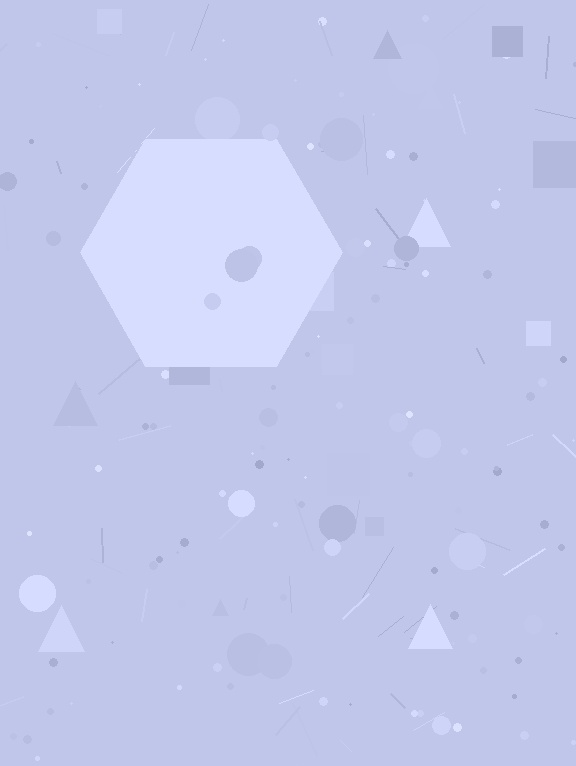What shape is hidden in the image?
A hexagon is hidden in the image.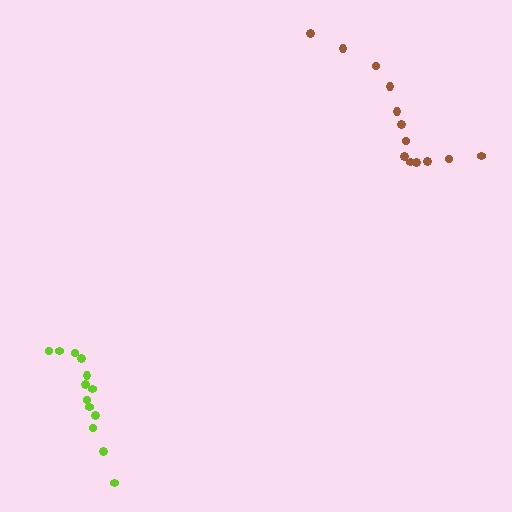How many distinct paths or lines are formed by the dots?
There are 2 distinct paths.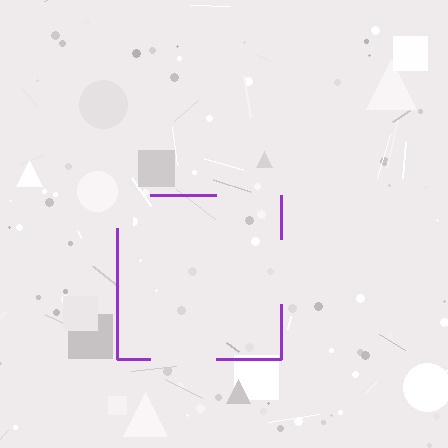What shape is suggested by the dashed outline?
The dashed outline suggests a square.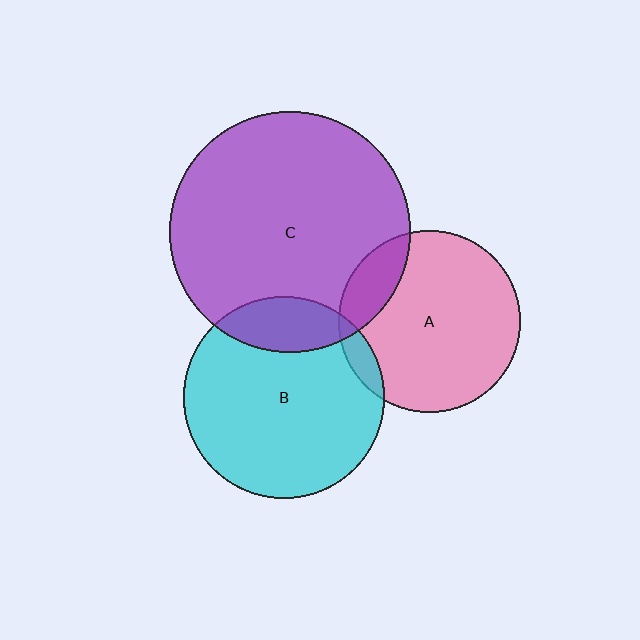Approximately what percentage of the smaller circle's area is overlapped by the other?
Approximately 15%.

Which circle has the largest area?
Circle C (purple).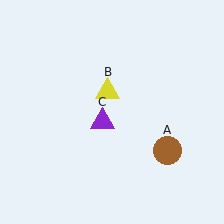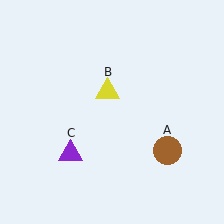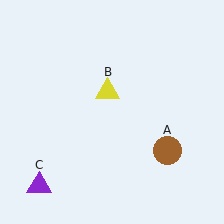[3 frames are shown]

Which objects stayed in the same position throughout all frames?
Brown circle (object A) and yellow triangle (object B) remained stationary.